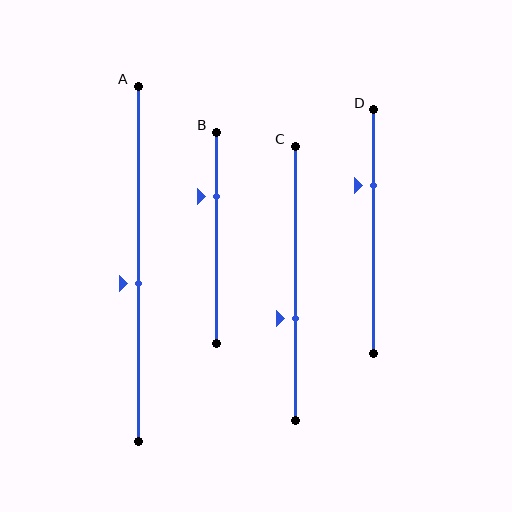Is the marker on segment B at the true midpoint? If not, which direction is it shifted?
No, the marker on segment B is shifted upward by about 19% of the segment length.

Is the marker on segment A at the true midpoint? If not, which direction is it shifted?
No, the marker on segment A is shifted downward by about 6% of the segment length.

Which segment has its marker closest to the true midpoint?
Segment A has its marker closest to the true midpoint.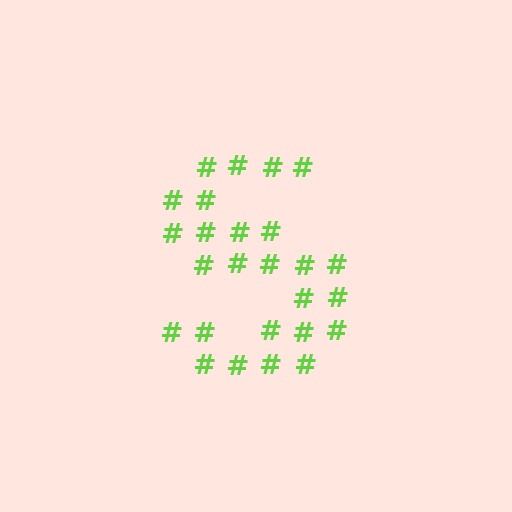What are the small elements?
The small elements are hash symbols.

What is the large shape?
The large shape is the letter S.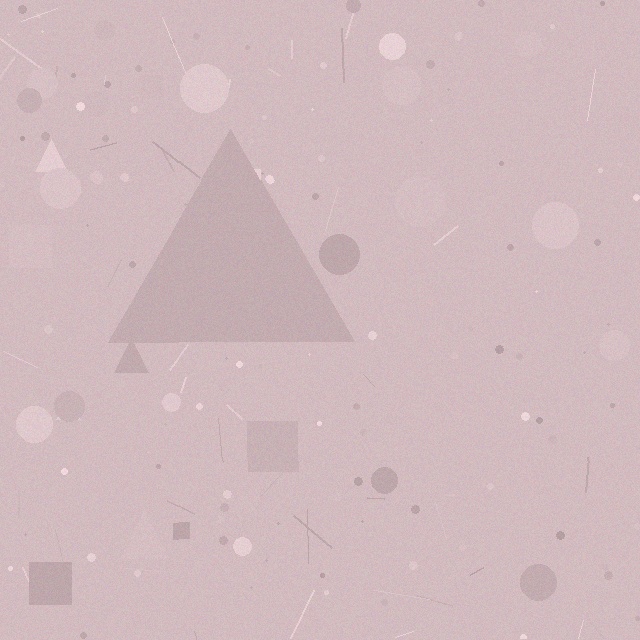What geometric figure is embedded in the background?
A triangle is embedded in the background.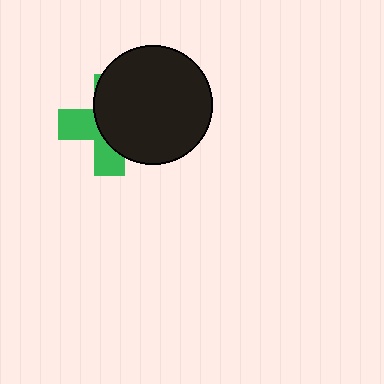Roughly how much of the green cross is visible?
A small part of it is visible (roughly 41%).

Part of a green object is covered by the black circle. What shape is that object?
It is a cross.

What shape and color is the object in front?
The object in front is a black circle.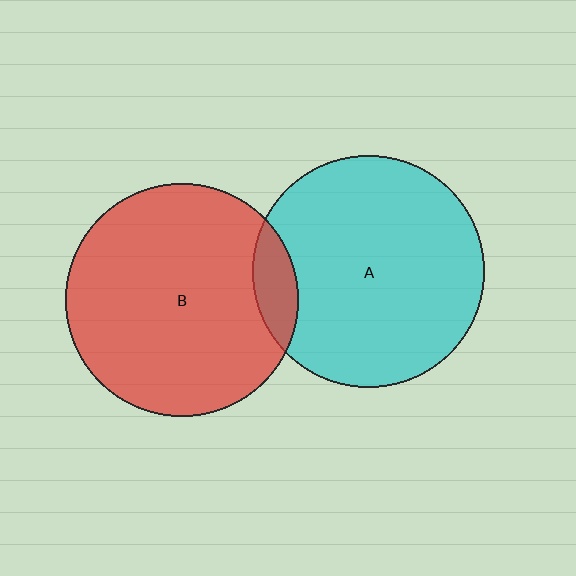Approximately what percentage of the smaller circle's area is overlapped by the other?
Approximately 10%.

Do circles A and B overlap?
Yes.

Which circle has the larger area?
Circle B (red).